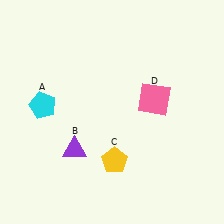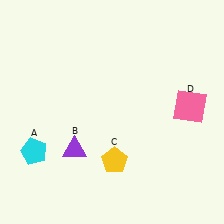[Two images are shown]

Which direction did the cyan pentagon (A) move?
The cyan pentagon (A) moved down.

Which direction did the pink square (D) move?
The pink square (D) moved right.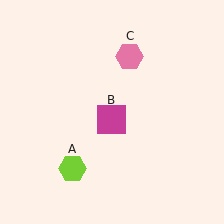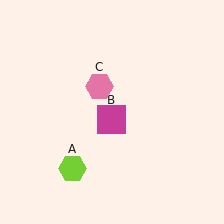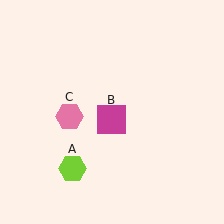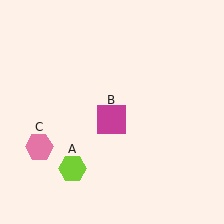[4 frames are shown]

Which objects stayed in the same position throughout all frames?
Lime hexagon (object A) and magenta square (object B) remained stationary.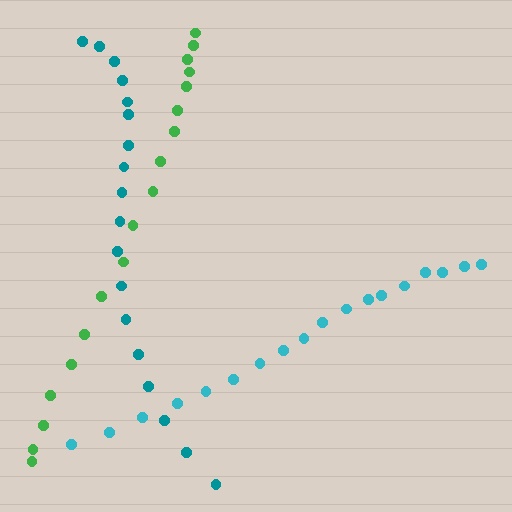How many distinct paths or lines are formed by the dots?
There are 3 distinct paths.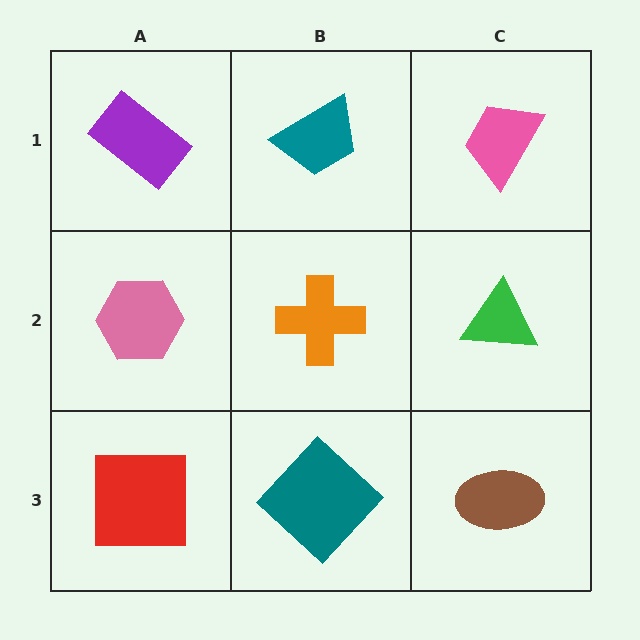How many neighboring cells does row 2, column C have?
3.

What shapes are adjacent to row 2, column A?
A purple rectangle (row 1, column A), a red square (row 3, column A), an orange cross (row 2, column B).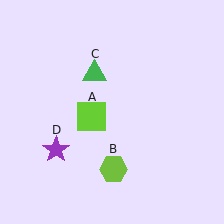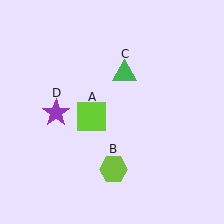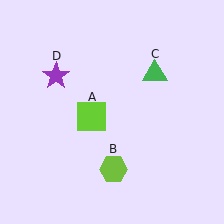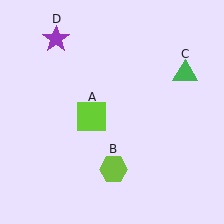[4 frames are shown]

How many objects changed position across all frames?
2 objects changed position: green triangle (object C), purple star (object D).